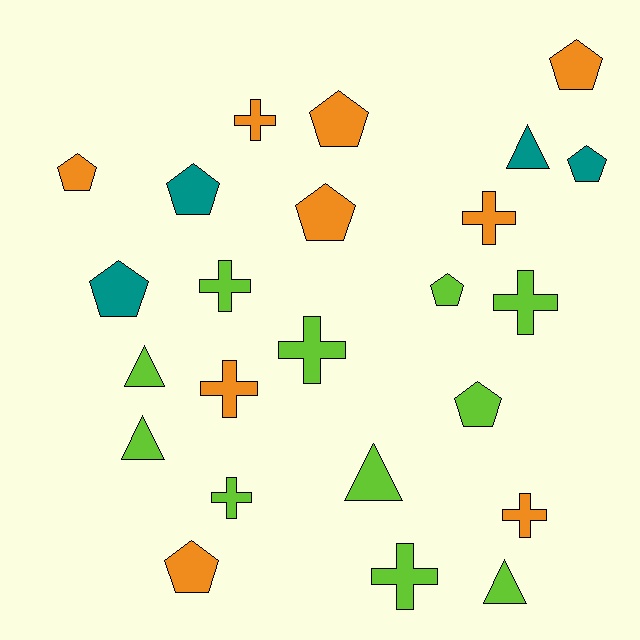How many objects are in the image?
There are 24 objects.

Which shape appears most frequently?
Pentagon, with 10 objects.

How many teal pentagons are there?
There are 3 teal pentagons.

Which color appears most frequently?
Lime, with 11 objects.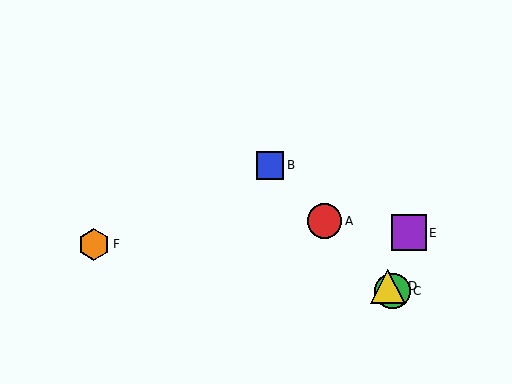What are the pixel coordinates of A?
Object A is at (324, 221).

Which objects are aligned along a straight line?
Objects A, B, C, D are aligned along a straight line.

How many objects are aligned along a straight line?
4 objects (A, B, C, D) are aligned along a straight line.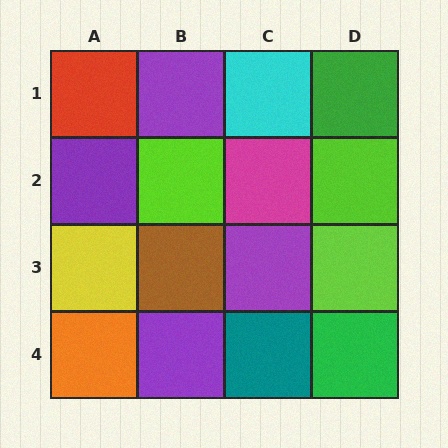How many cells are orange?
1 cell is orange.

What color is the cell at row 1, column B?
Purple.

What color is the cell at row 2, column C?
Magenta.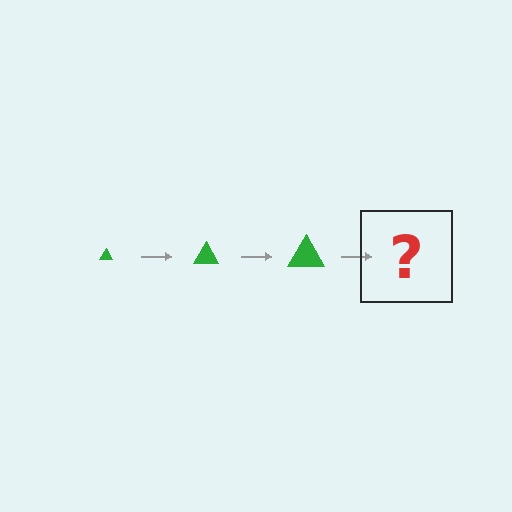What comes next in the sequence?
The next element should be a green triangle, larger than the previous one.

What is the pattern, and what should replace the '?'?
The pattern is that the triangle gets progressively larger each step. The '?' should be a green triangle, larger than the previous one.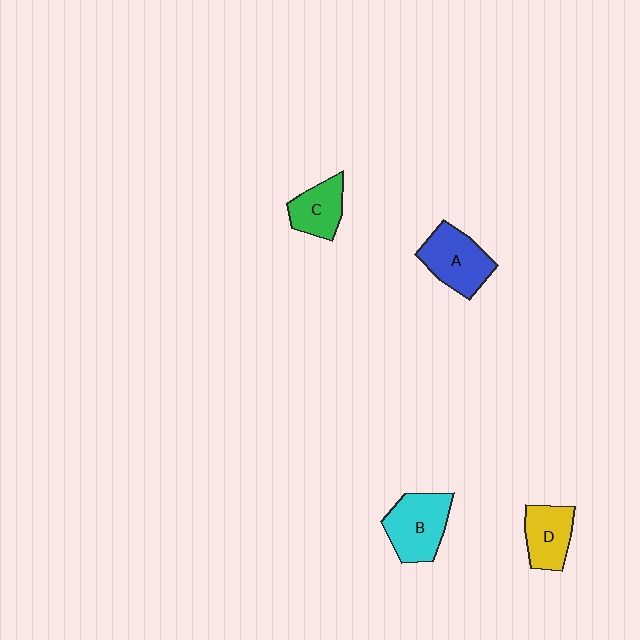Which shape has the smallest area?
Shape C (green).